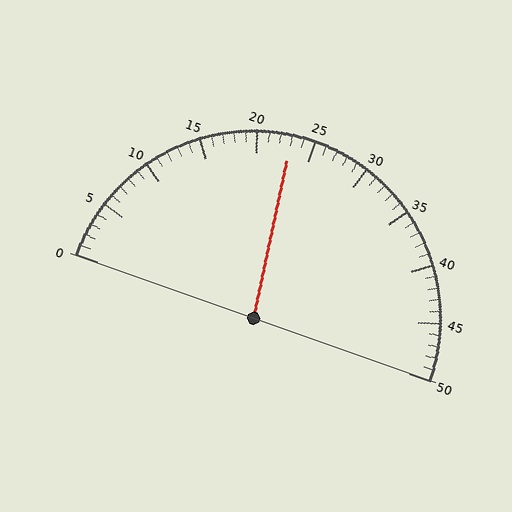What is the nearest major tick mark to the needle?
The nearest major tick mark is 25.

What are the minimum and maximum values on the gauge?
The gauge ranges from 0 to 50.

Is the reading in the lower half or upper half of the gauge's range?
The reading is in the lower half of the range (0 to 50).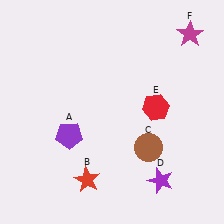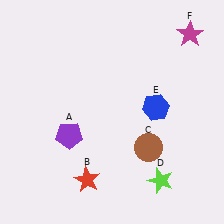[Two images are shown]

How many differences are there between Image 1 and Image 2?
There are 2 differences between the two images.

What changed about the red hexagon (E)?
In Image 1, E is red. In Image 2, it changed to blue.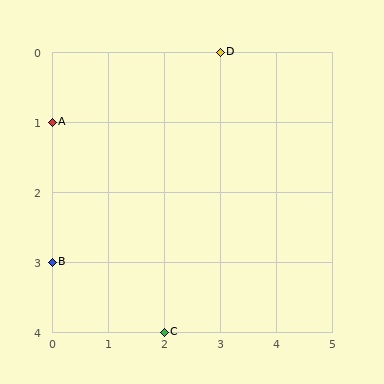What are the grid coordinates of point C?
Point C is at grid coordinates (2, 4).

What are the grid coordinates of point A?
Point A is at grid coordinates (0, 1).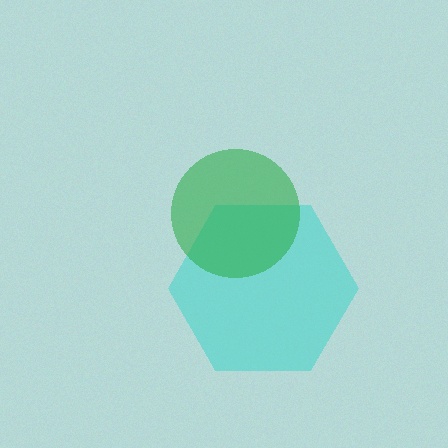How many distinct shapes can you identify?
There are 2 distinct shapes: a cyan hexagon, a green circle.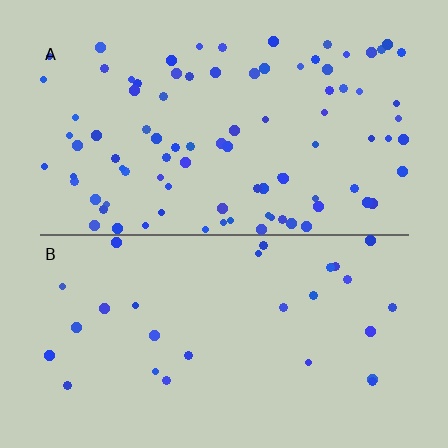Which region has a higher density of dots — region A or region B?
A (the top).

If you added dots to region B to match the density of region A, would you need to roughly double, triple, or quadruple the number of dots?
Approximately triple.